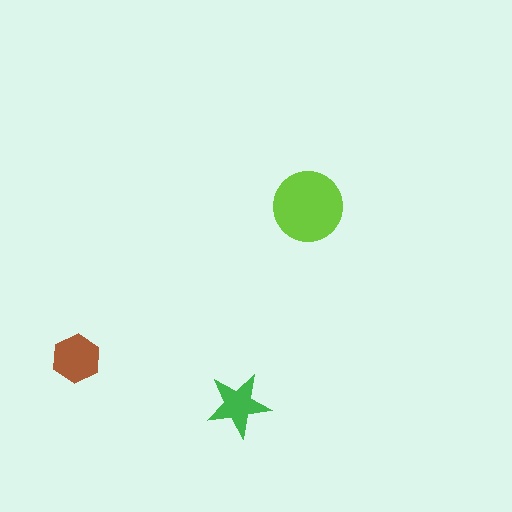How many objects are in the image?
There are 3 objects in the image.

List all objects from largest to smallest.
The lime circle, the brown hexagon, the green star.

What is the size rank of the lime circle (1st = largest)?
1st.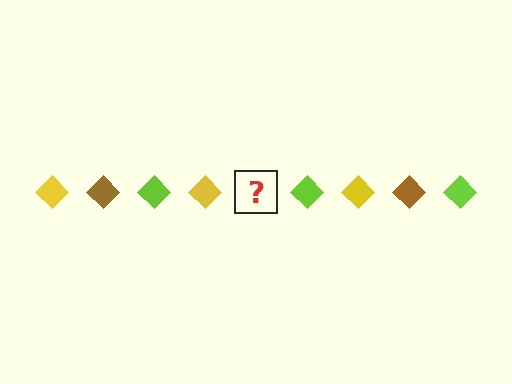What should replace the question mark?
The question mark should be replaced with a brown diamond.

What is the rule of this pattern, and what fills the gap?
The rule is that the pattern cycles through yellow, brown, lime diamonds. The gap should be filled with a brown diamond.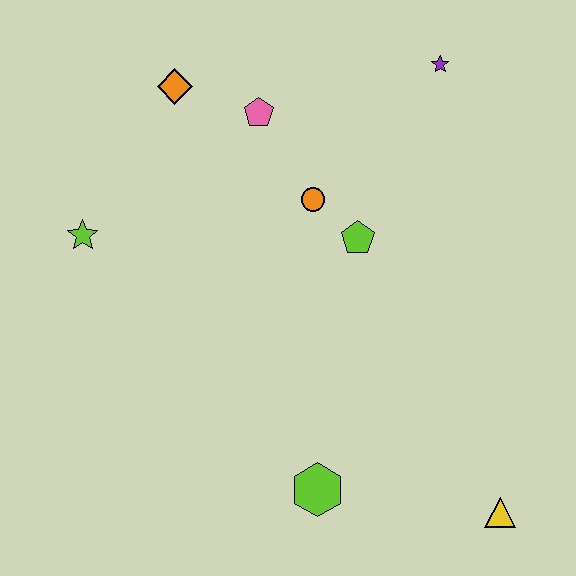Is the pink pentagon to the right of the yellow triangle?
No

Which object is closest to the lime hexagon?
The yellow triangle is closest to the lime hexagon.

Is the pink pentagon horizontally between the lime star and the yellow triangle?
Yes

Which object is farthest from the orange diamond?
The yellow triangle is farthest from the orange diamond.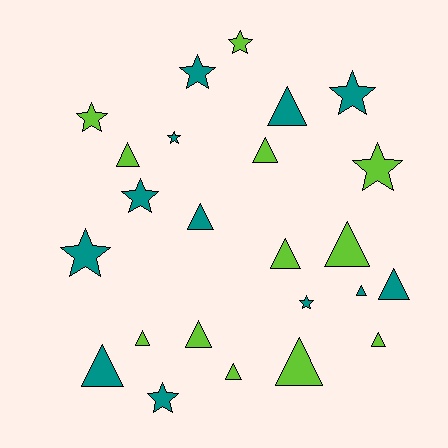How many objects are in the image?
There are 24 objects.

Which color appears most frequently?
Teal, with 12 objects.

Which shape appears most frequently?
Triangle, with 14 objects.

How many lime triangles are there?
There are 9 lime triangles.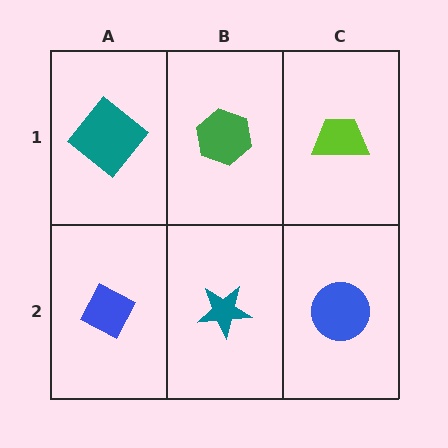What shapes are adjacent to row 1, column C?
A blue circle (row 2, column C), a green hexagon (row 1, column B).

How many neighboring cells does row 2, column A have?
2.